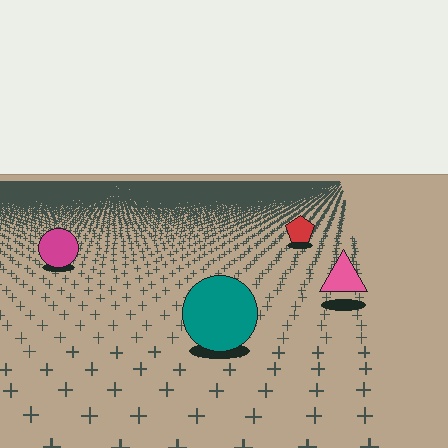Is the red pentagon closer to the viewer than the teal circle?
No. The teal circle is closer — you can tell from the texture gradient: the ground texture is coarser near it.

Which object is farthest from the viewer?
The red pentagon is farthest from the viewer. It appears smaller and the ground texture around it is denser.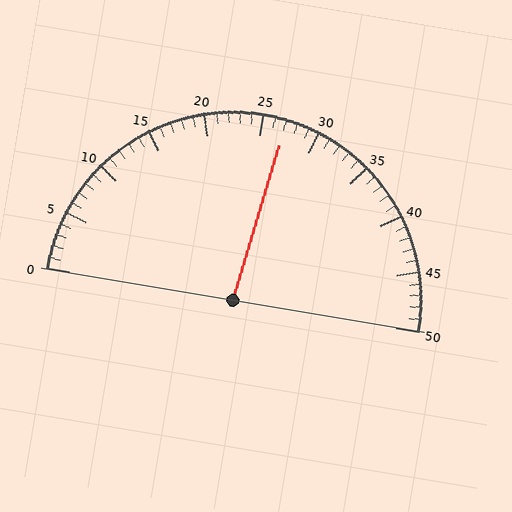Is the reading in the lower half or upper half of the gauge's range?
The reading is in the upper half of the range (0 to 50).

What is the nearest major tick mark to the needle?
The nearest major tick mark is 25.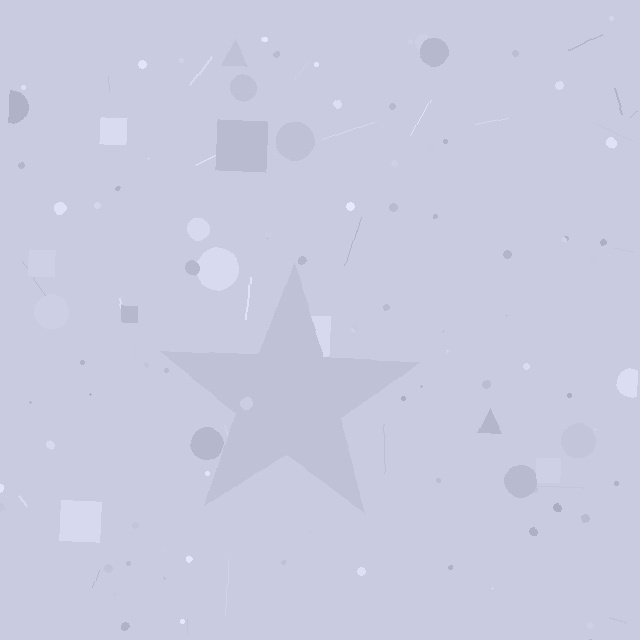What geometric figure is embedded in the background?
A star is embedded in the background.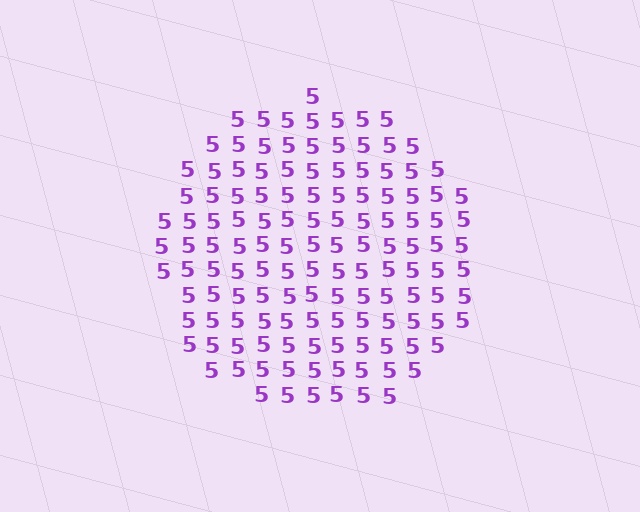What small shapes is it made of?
It is made of small digit 5's.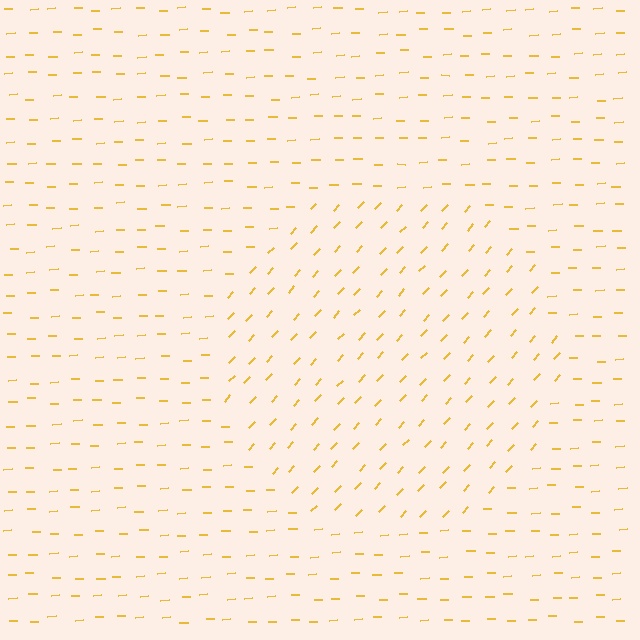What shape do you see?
I see a circle.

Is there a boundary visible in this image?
Yes, there is a texture boundary formed by a change in line orientation.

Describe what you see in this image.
The image is filled with small yellow line segments. A circle region in the image has lines oriented differently from the surrounding lines, creating a visible texture boundary.